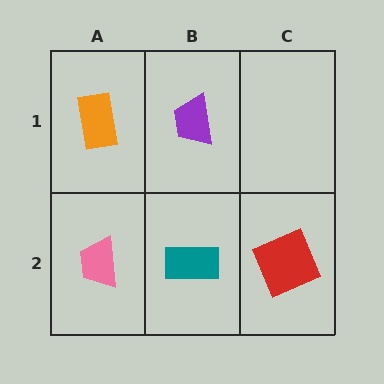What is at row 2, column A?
A pink trapezoid.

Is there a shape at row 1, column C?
No, that cell is empty.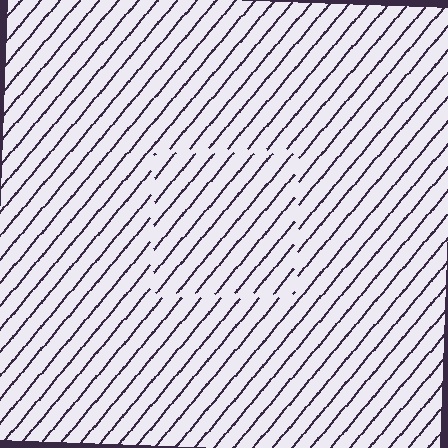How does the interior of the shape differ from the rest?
The interior of the shape contains the same grating, shifted by half a period — the contour is defined by the phase discontinuity where line-ends from the inner and outer gratings abut.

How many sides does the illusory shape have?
4 sides — the line-ends trace a square.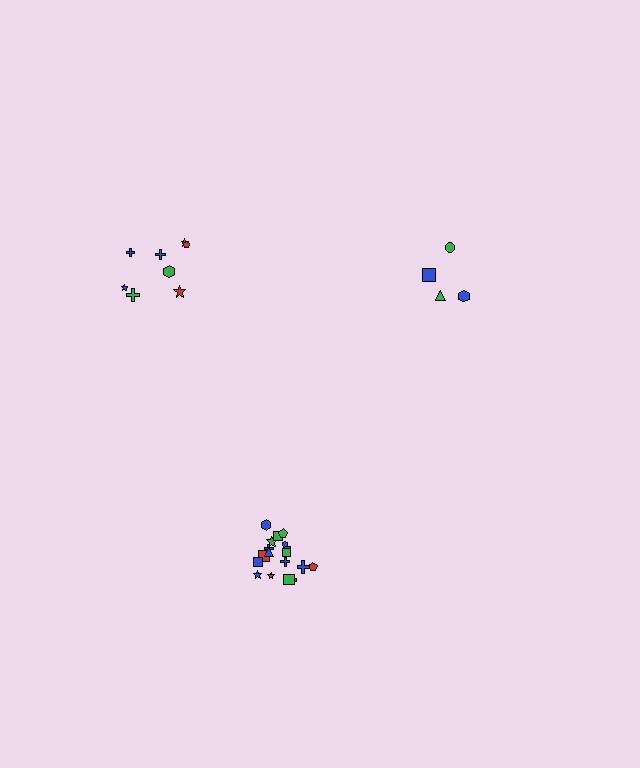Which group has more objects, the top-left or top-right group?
The top-left group.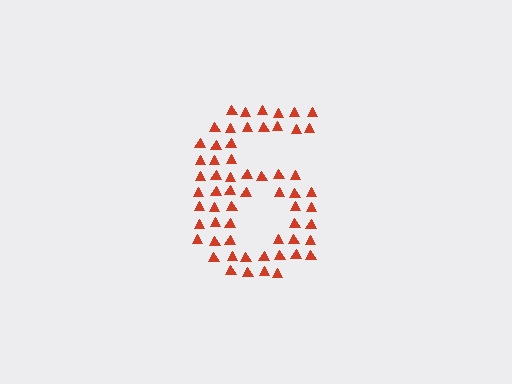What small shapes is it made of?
It is made of small triangles.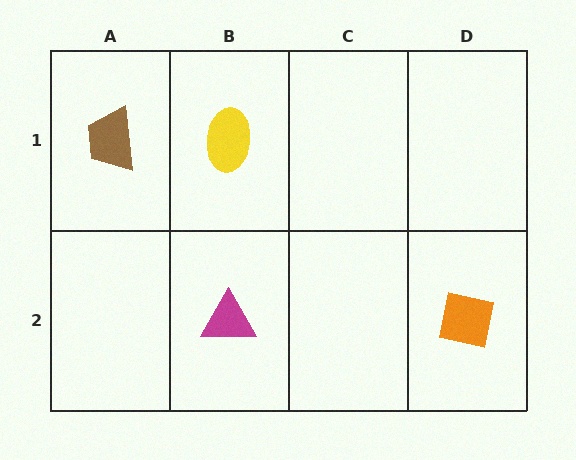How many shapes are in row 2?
2 shapes.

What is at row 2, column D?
An orange square.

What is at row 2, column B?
A magenta triangle.